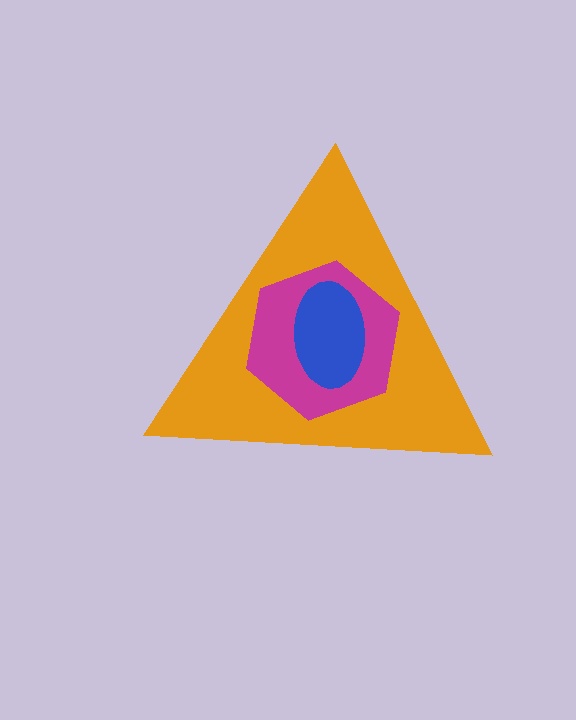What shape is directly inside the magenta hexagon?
The blue ellipse.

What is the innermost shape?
The blue ellipse.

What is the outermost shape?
The orange triangle.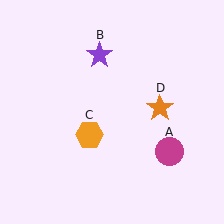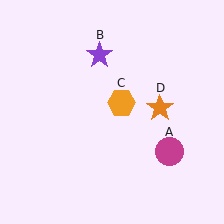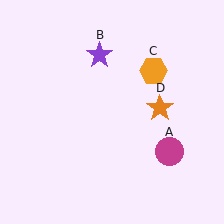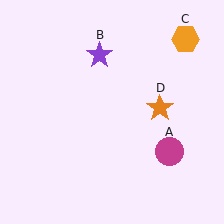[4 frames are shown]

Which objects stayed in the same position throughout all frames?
Magenta circle (object A) and purple star (object B) and orange star (object D) remained stationary.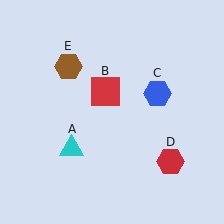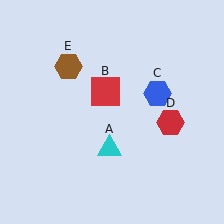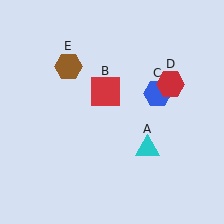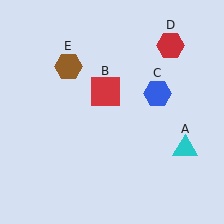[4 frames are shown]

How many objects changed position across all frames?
2 objects changed position: cyan triangle (object A), red hexagon (object D).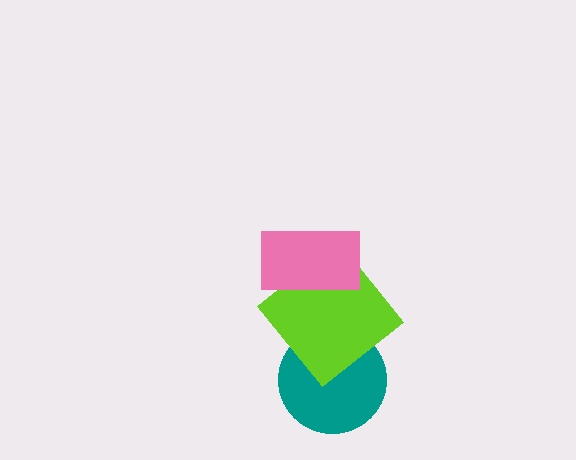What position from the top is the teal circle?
The teal circle is 3rd from the top.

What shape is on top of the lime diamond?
The pink rectangle is on top of the lime diamond.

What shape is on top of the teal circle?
The lime diamond is on top of the teal circle.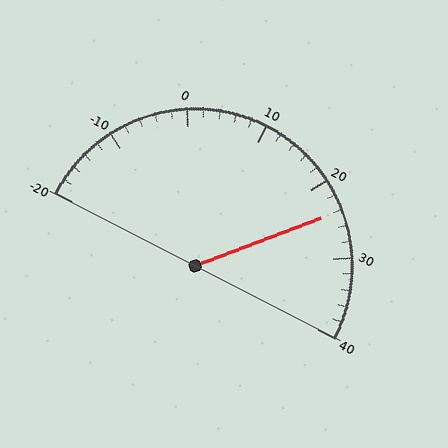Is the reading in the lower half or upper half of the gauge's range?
The reading is in the upper half of the range (-20 to 40).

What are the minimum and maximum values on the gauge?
The gauge ranges from -20 to 40.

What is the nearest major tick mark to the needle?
The nearest major tick mark is 20.